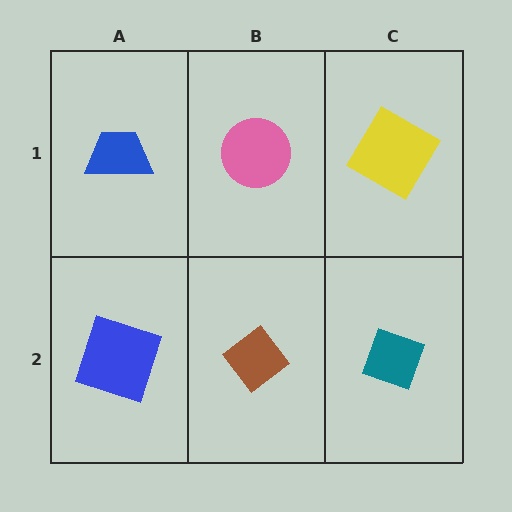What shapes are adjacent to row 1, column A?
A blue square (row 2, column A), a pink circle (row 1, column B).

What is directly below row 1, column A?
A blue square.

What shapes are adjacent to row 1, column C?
A teal diamond (row 2, column C), a pink circle (row 1, column B).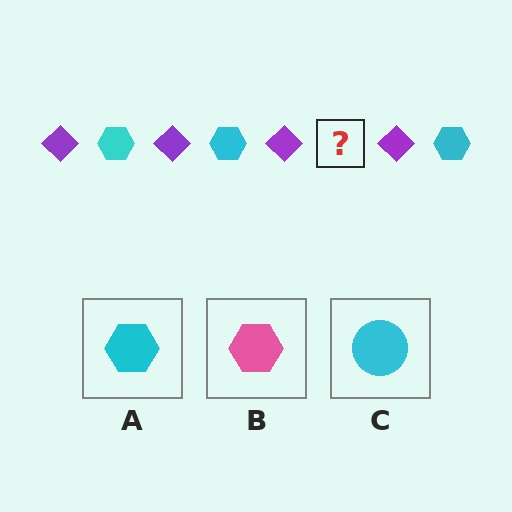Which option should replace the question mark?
Option A.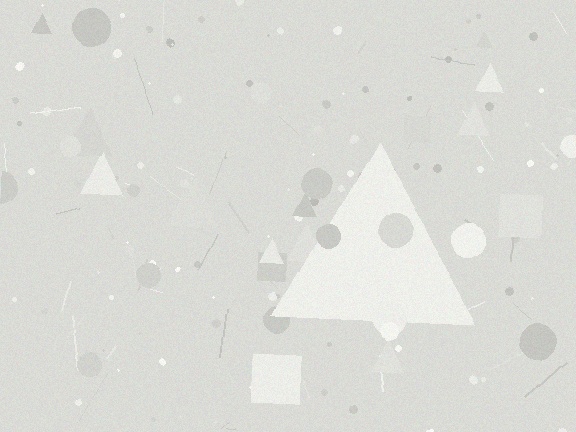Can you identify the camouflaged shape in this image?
The camouflaged shape is a triangle.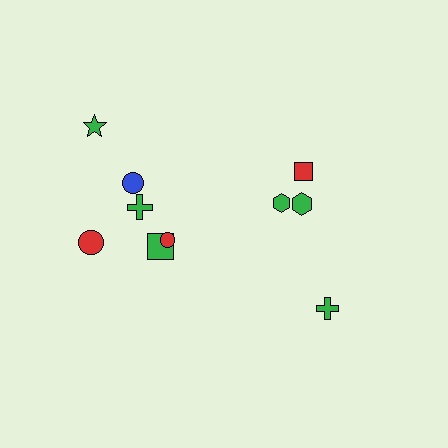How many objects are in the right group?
There are 4 objects.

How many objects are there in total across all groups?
There are 10 objects.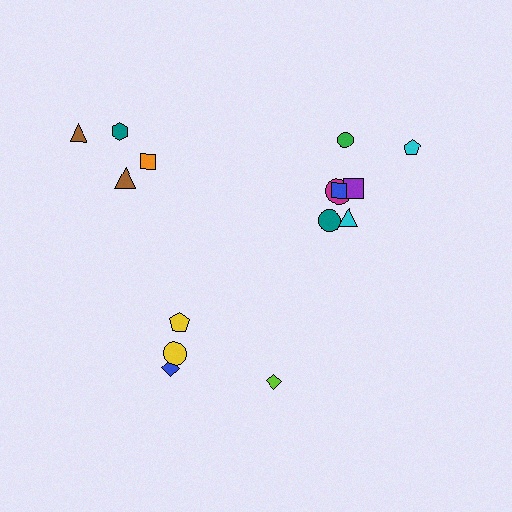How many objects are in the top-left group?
There are 4 objects.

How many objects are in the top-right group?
There are 7 objects.